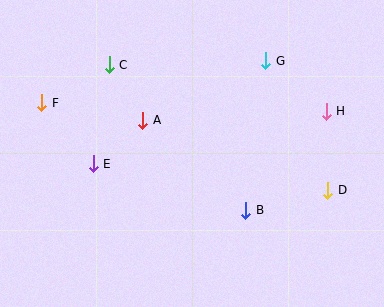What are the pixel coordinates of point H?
Point H is at (326, 111).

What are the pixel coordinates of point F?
Point F is at (42, 103).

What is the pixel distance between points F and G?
The distance between F and G is 228 pixels.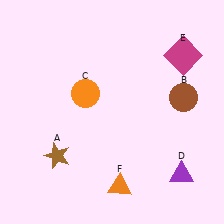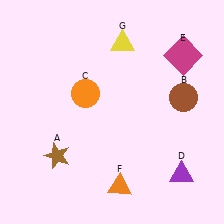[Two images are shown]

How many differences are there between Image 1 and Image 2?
There is 1 difference between the two images.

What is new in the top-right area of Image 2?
A yellow triangle (G) was added in the top-right area of Image 2.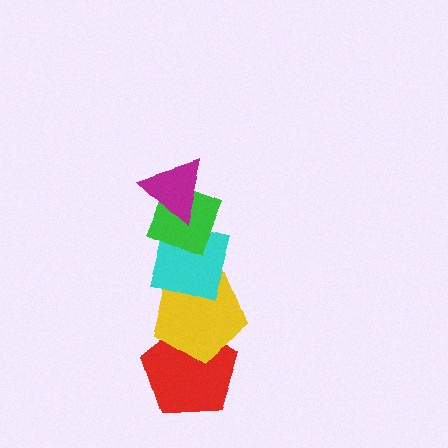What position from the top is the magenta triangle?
The magenta triangle is 1st from the top.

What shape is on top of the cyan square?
The green diamond is on top of the cyan square.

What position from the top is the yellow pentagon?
The yellow pentagon is 4th from the top.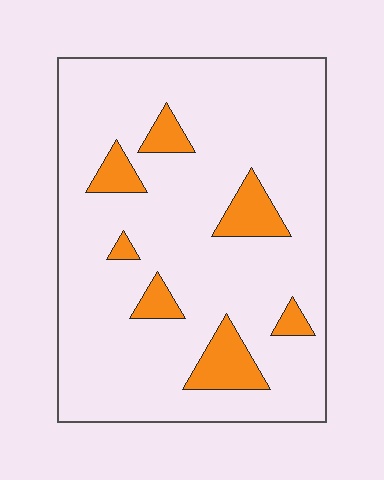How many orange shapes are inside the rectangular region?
7.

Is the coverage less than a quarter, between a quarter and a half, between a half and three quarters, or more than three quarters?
Less than a quarter.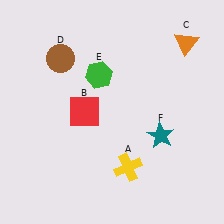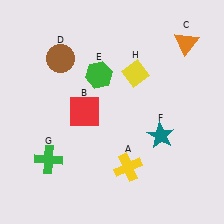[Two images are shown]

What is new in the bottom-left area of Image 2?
A green cross (G) was added in the bottom-left area of Image 2.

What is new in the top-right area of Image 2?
A yellow diamond (H) was added in the top-right area of Image 2.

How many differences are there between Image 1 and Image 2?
There are 2 differences between the two images.